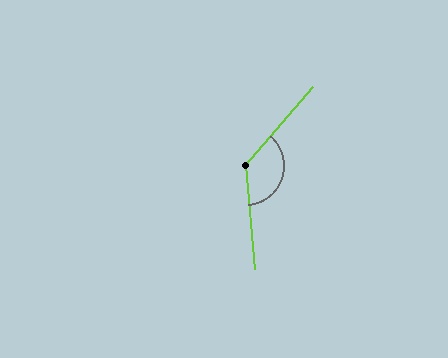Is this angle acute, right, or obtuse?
It is obtuse.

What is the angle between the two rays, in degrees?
Approximately 134 degrees.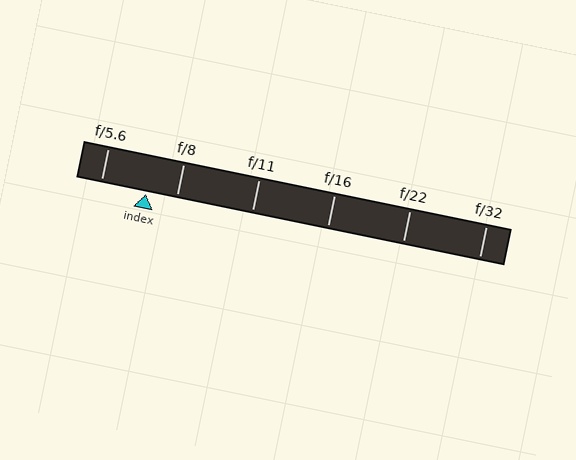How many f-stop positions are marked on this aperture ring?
There are 6 f-stop positions marked.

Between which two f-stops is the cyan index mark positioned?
The index mark is between f/5.6 and f/8.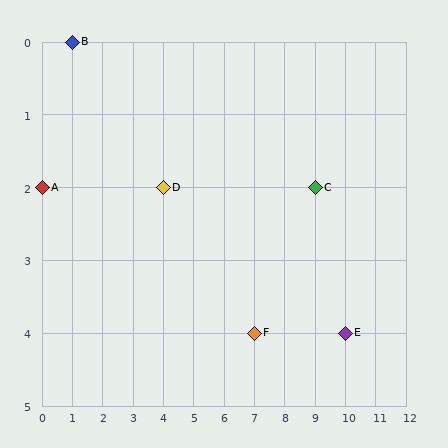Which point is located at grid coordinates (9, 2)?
Point C is at (9, 2).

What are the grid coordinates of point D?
Point D is at grid coordinates (4, 2).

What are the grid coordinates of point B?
Point B is at grid coordinates (1, 0).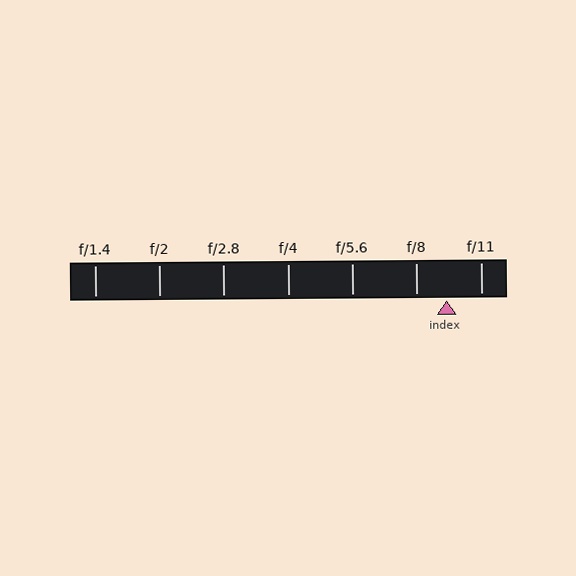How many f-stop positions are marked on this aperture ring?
There are 7 f-stop positions marked.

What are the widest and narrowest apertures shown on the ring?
The widest aperture shown is f/1.4 and the narrowest is f/11.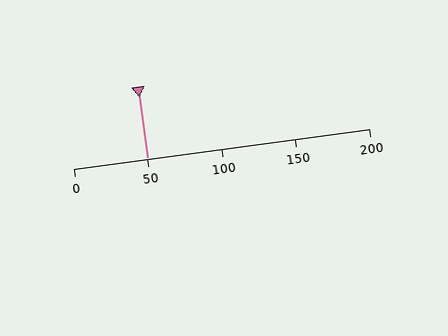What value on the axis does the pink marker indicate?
The marker indicates approximately 50.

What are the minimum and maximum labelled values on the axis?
The axis runs from 0 to 200.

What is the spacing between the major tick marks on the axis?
The major ticks are spaced 50 apart.